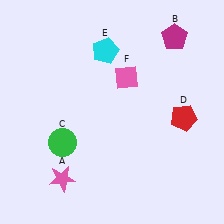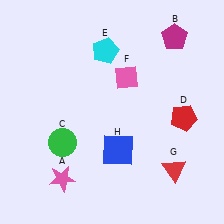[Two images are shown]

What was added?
A red triangle (G), a blue square (H) were added in Image 2.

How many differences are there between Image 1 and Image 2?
There are 2 differences between the two images.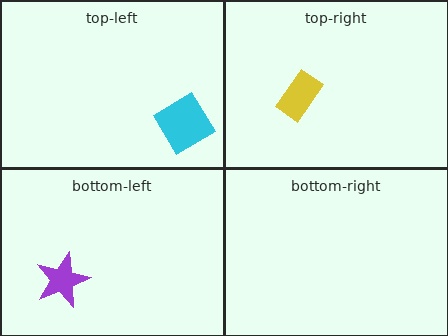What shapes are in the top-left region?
The cyan diamond.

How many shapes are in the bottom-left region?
1.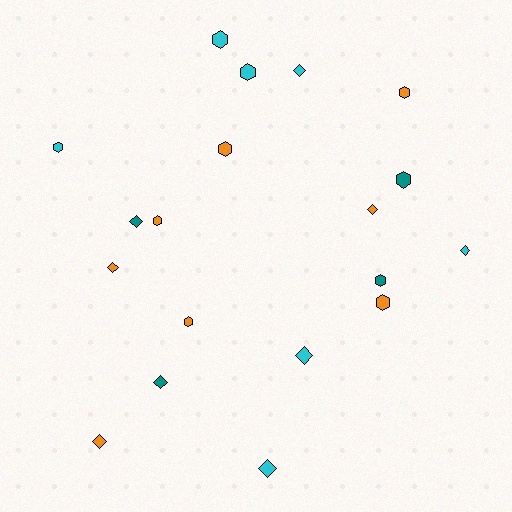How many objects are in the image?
There are 19 objects.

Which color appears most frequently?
Orange, with 8 objects.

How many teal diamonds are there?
There are 2 teal diamonds.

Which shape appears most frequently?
Hexagon, with 10 objects.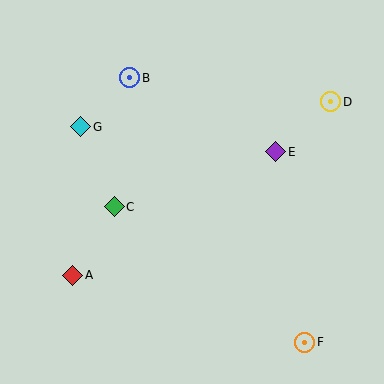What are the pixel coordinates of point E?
Point E is at (276, 152).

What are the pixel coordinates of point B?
Point B is at (130, 78).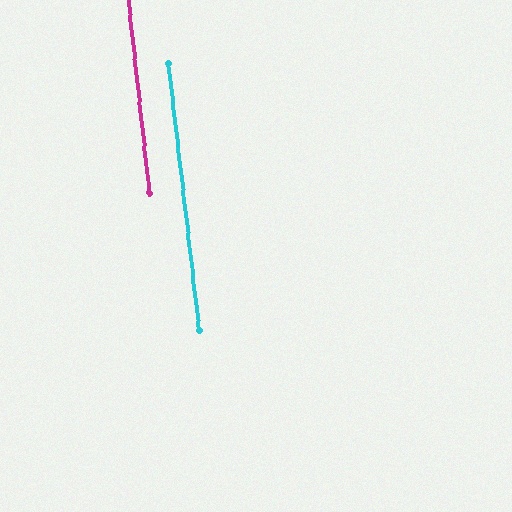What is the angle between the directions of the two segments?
Approximately 0 degrees.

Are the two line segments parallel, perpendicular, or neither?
Parallel — their directions differ by only 0.4°.